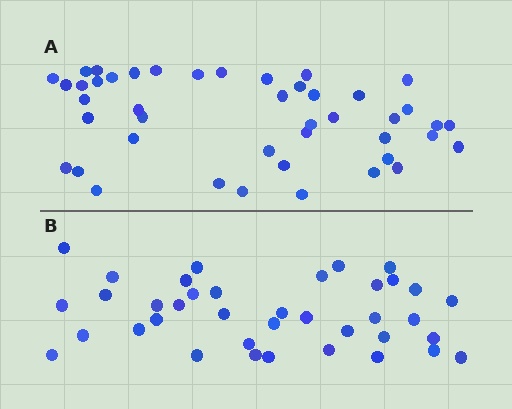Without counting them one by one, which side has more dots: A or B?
Region A (the top region) has more dots.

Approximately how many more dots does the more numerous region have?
Region A has about 6 more dots than region B.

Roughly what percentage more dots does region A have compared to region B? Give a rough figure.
About 15% more.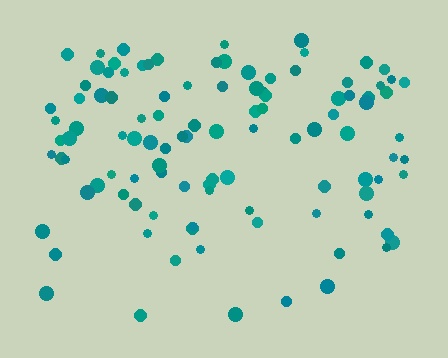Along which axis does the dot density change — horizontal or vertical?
Vertical.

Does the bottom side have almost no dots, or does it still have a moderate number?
Still a moderate number, just noticeably fewer than the top.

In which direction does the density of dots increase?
From bottom to top, with the top side densest.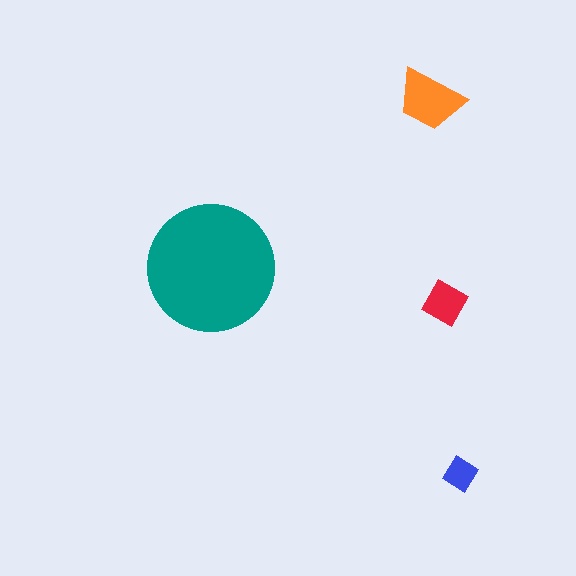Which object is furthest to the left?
The teal circle is leftmost.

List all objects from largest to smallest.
The teal circle, the orange trapezoid, the red diamond, the blue diamond.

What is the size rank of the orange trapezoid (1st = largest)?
2nd.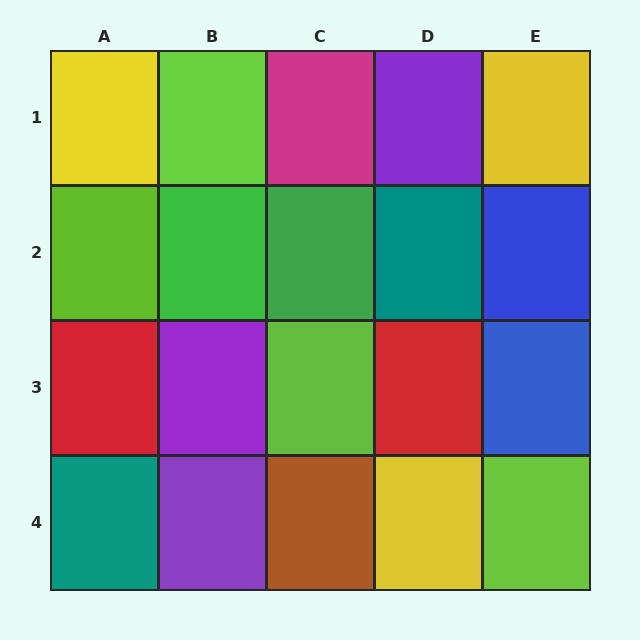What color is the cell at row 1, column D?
Purple.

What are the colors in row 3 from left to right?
Red, purple, lime, red, blue.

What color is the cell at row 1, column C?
Magenta.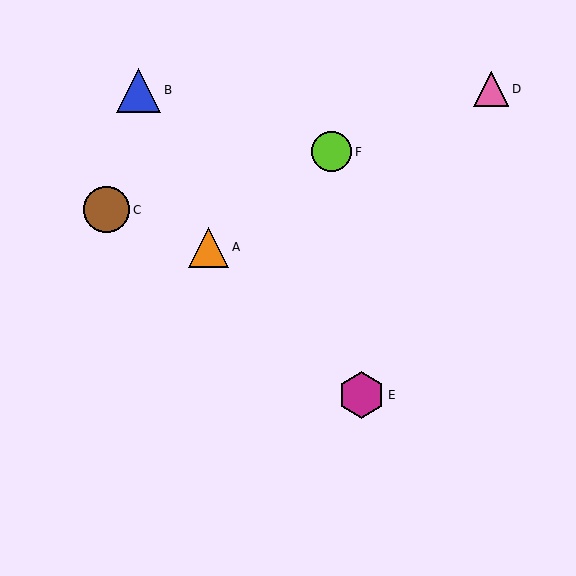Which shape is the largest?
The magenta hexagon (labeled E) is the largest.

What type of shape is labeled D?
Shape D is a pink triangle.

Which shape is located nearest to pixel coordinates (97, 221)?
The brown circle (labeled C) at (107, 210) is nearest to that location.